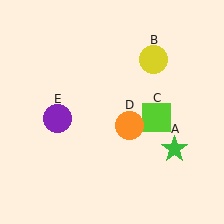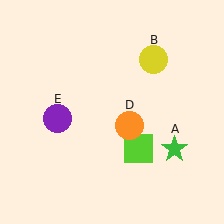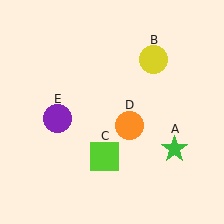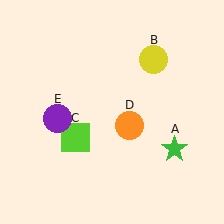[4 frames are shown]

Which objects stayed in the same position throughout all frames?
Green star (object A) and yellow circle (object B) and orange circle (object D) and purple circle (object E) remained stationary.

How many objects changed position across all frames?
1 object changed position: lime square (object C).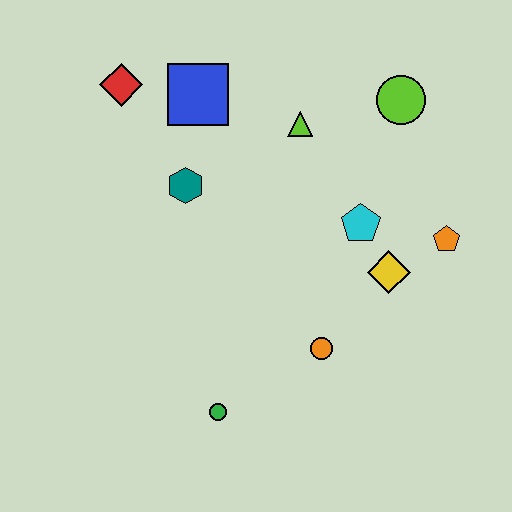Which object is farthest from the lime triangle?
The green circle is farthest from the lime triangle.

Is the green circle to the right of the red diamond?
Yes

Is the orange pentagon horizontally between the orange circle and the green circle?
No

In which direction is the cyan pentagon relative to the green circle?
The cyan pentagon is above the green circle.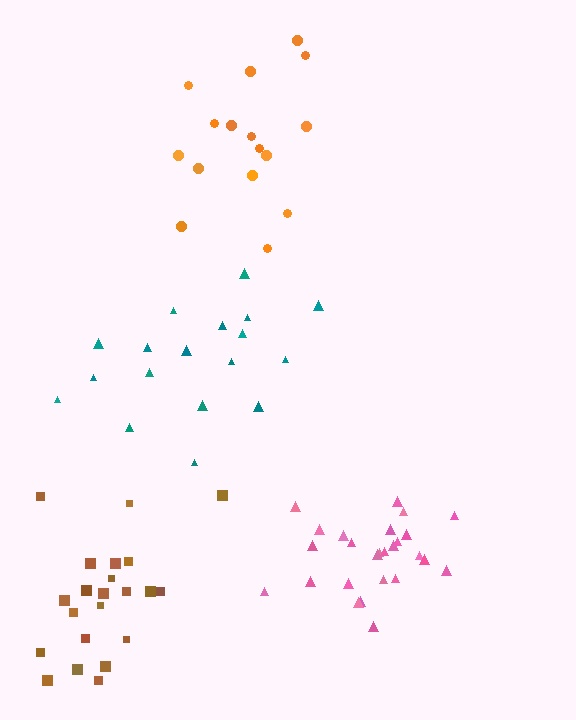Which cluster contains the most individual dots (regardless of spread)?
Pink (26).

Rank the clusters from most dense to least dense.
pink, brown, orange, teal.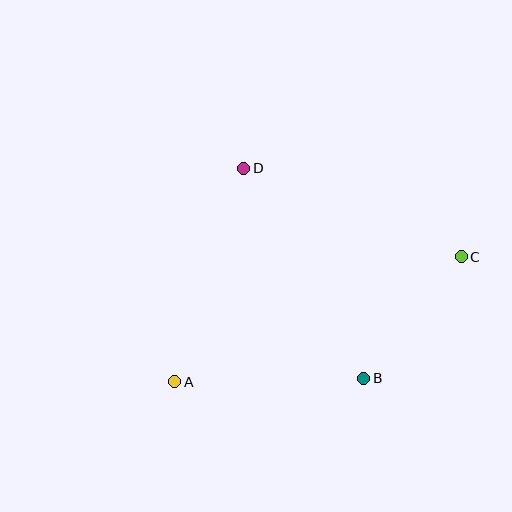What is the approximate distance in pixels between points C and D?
The distance between C and D is approximately 235 pixels.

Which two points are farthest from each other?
Points A and C are farthest from each other.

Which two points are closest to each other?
Points B and C are closest to each other.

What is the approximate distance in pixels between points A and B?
The distance between A and B is approximately 189 pixels.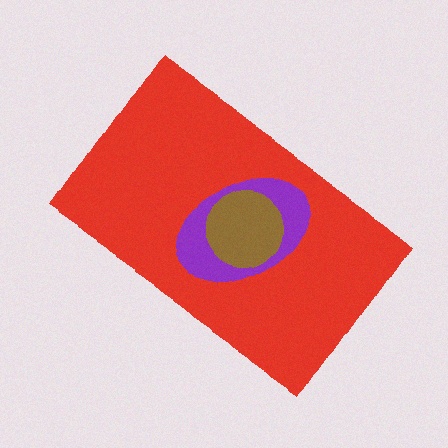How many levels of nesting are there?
3.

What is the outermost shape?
The red rectangle.